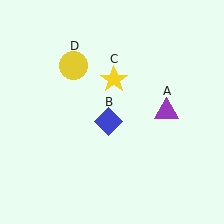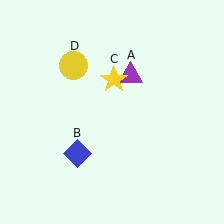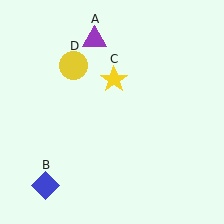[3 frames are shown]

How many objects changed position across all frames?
2 objects changed position: purple triangle (object A), blue diamond (object B).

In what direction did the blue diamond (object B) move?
The blue diamond (object B) moved down and to the left.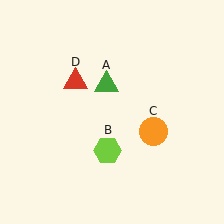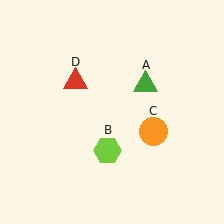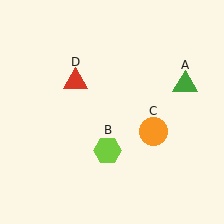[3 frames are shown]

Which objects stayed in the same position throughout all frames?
Lime hexagon (object B) and orange circle (object C) and red triangle (object D) remained stationary.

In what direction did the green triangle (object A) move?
The green triangle (object A) moved right.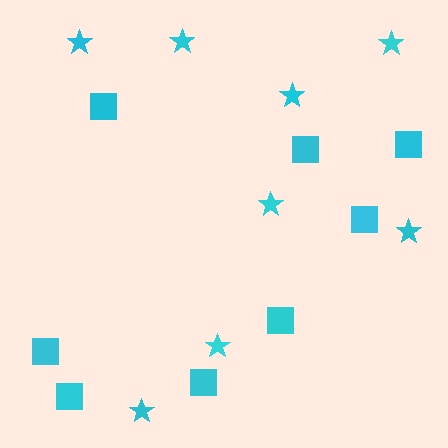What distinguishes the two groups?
There are 2 groups: one group of stars (8) and one group of squares (8).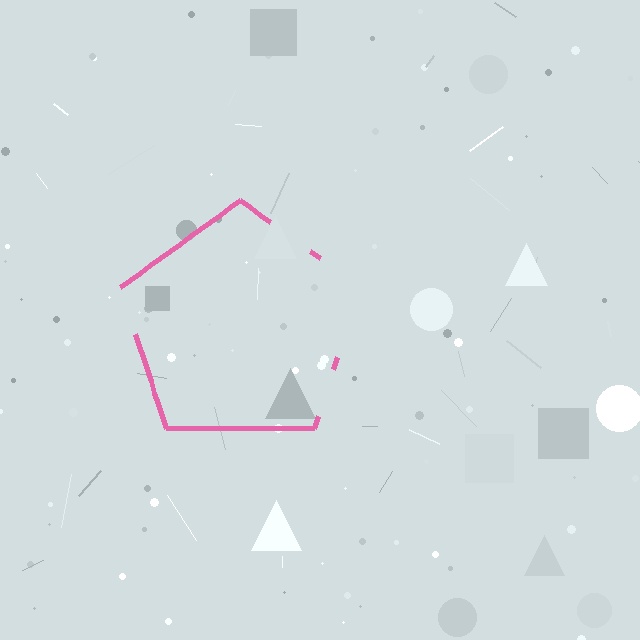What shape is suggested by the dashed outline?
The dashed outline suggests a pentagon.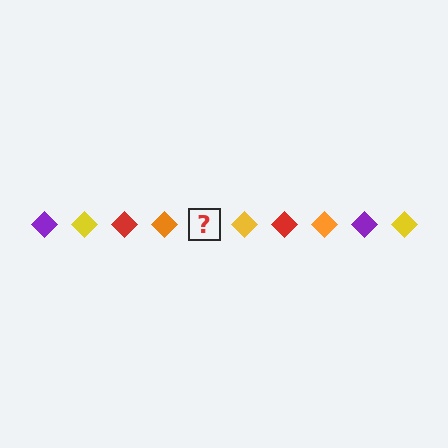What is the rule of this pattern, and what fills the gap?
The rule is that the pattern cycles through purple, yellow, red, orange diamonds. The gap should be filled with a purple diamond.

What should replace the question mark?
The question mark should be replaced with a purple diamond.